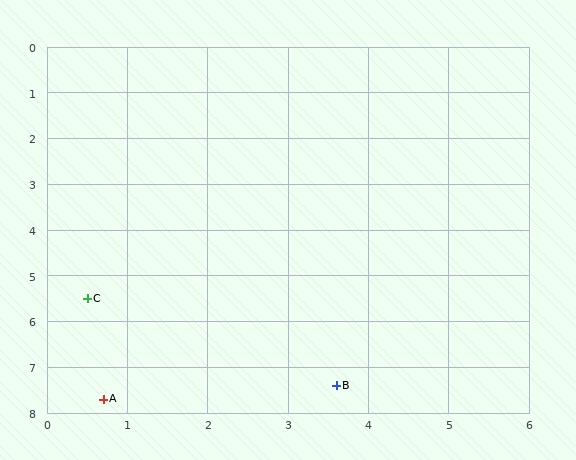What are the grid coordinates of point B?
Point B is at approximately (3.6, 7.4).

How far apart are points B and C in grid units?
Points B and C are about 3.6 grid units apart.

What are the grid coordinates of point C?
Point C is at approximately (0.5, 5.5).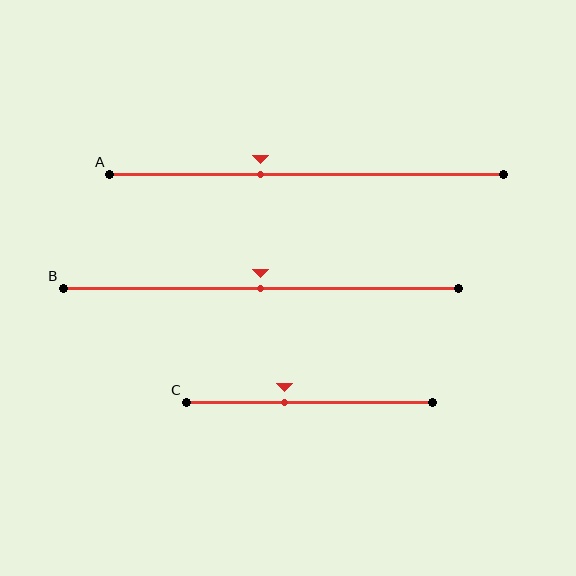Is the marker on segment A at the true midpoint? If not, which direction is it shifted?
No, the marker on segment A is shifted to the left by about 12% of the segment length.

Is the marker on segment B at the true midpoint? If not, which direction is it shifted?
Yes, the marker on segment B is at the true midpoint.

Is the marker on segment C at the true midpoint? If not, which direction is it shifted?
No, the marker on segment C is shifted to the left by about 10% of the segment length.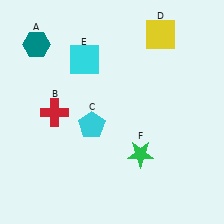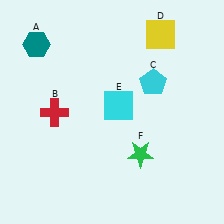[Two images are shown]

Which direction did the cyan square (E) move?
The cyan square (E) moved down.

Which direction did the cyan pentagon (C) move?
The cyan pentagon (C) moved right.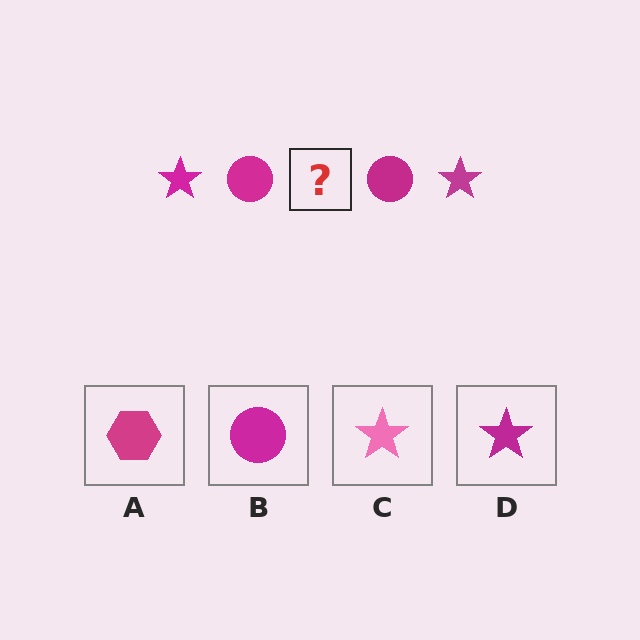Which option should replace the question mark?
Option D.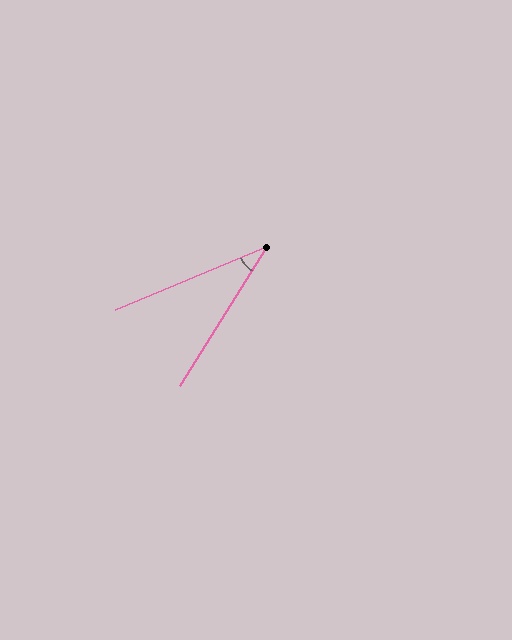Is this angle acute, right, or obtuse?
It is acute.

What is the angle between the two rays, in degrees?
Approximately 35 degrees.